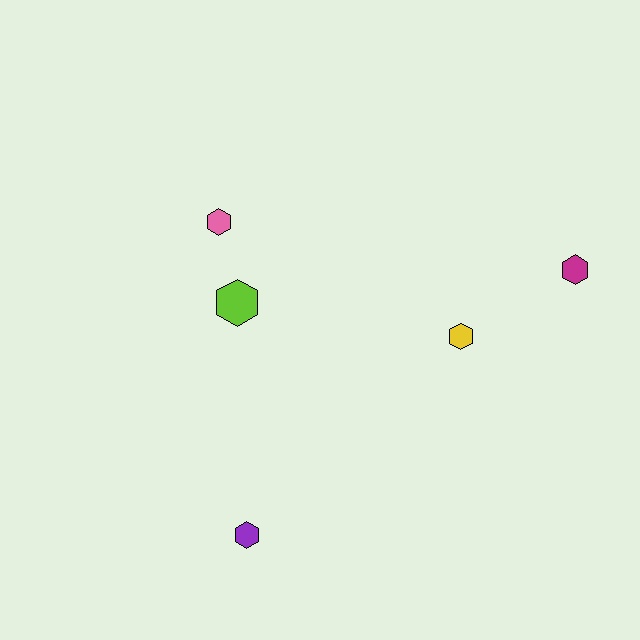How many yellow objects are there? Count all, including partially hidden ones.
There is 1 yellow object.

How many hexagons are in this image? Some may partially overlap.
There are 5 hexagons.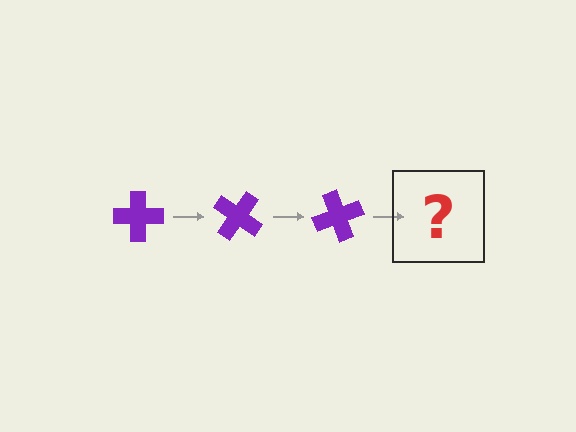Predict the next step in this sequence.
The next step is a purple cross rotated 105 degrees.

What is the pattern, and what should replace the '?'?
The pattern is that the cross rotates 35 degrees each step. The '?' should be a purple cross rotated 105 degrees.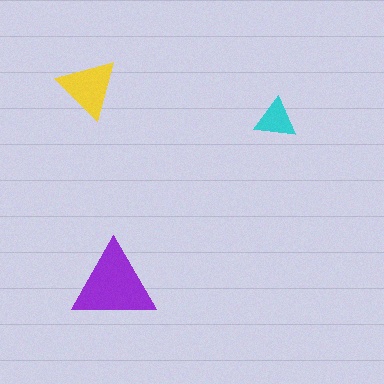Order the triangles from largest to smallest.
the purple one, the yellow one, the cyan one.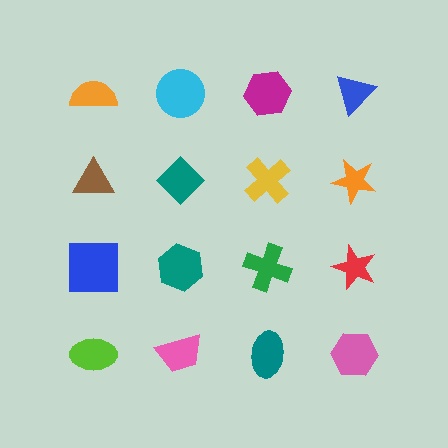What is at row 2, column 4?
An orange star.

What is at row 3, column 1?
A blue square.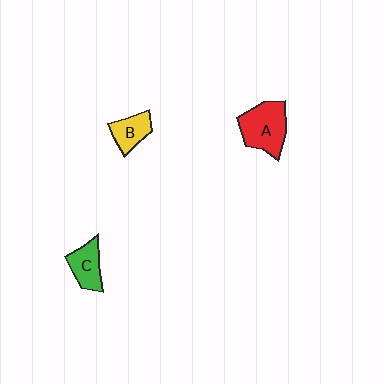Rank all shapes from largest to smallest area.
From largest to smallest: A (red), C (green), B (yellow).